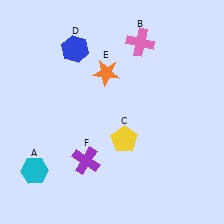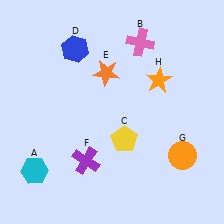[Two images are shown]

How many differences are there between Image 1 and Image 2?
There are 2 differences between the two images.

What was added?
An orange circle (G), an orange star (H) were added in Image 2.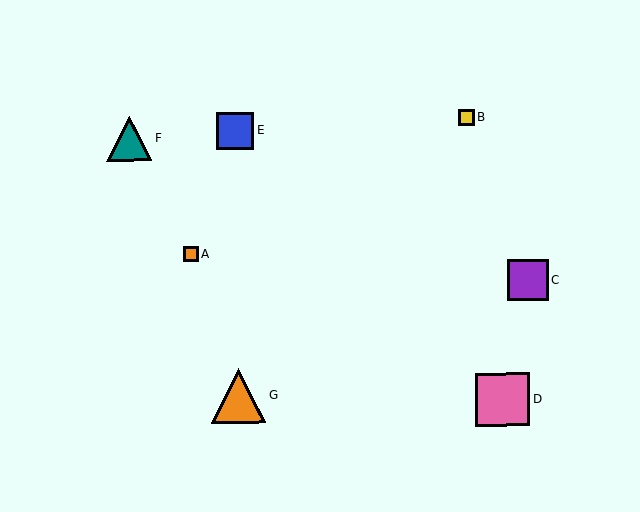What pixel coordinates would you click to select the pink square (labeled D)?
Click at (503, 399) to select the pink square D.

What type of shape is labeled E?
Shape E is a blue square.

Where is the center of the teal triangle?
The center of the teal triangle is at (129, 138).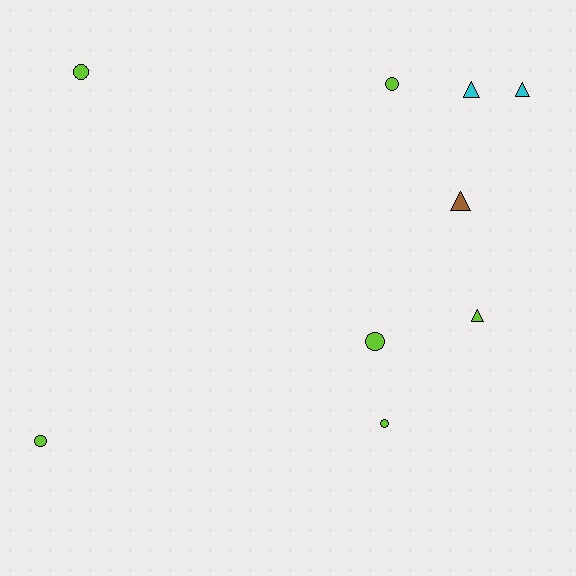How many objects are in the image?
There are 9 objects.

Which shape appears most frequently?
Circle, with 5 objects.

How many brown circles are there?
There are no brown circles.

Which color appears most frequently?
Lime, with 6 objects.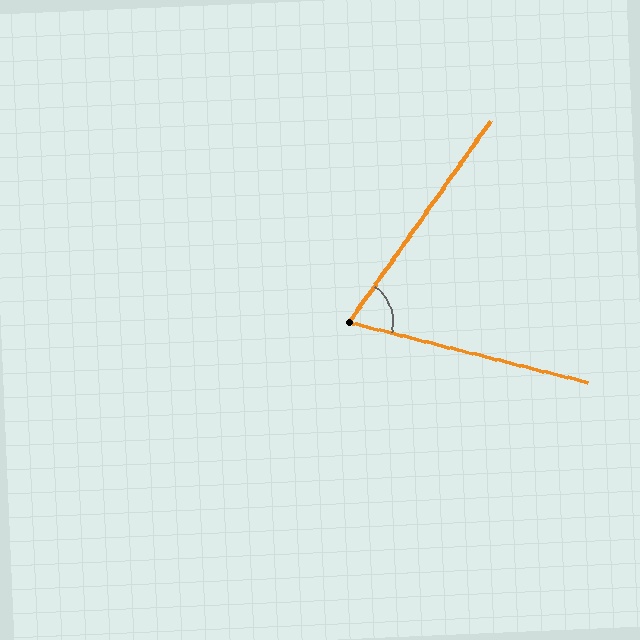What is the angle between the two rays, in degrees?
Approximately 69 degrees.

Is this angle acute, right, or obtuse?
It is acute.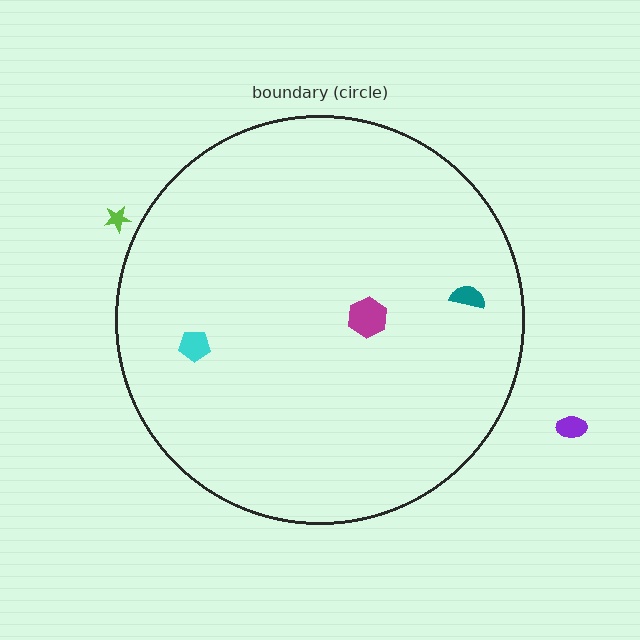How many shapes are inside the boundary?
3 inside, 2 outside.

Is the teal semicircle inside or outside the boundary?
Inside.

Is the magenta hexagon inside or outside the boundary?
Inside.